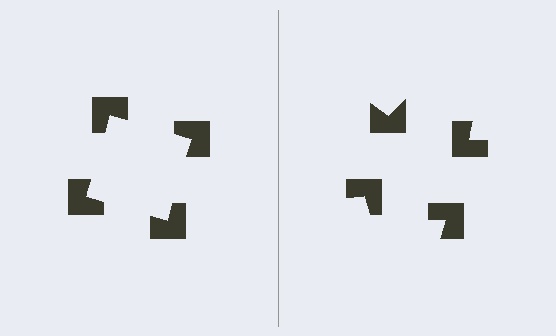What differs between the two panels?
The notched squares are positioned identically on both sides; only the wedge orientations differ. On the left they align to a square; on the right they are misaligned.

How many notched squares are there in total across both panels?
8 — 4 on each side.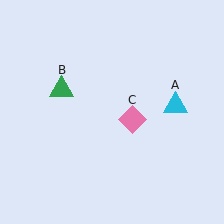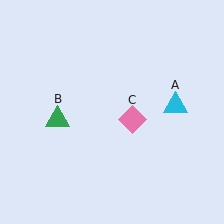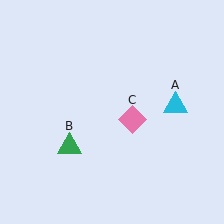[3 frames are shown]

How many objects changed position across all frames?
1 object changed position: green triangle (object B).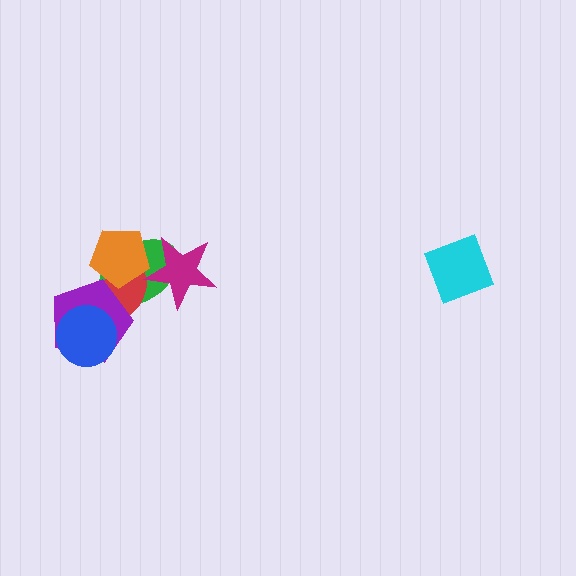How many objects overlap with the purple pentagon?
3 objects overlap with the purple pentagon.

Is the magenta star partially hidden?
Yes, it is partially covered by another shape.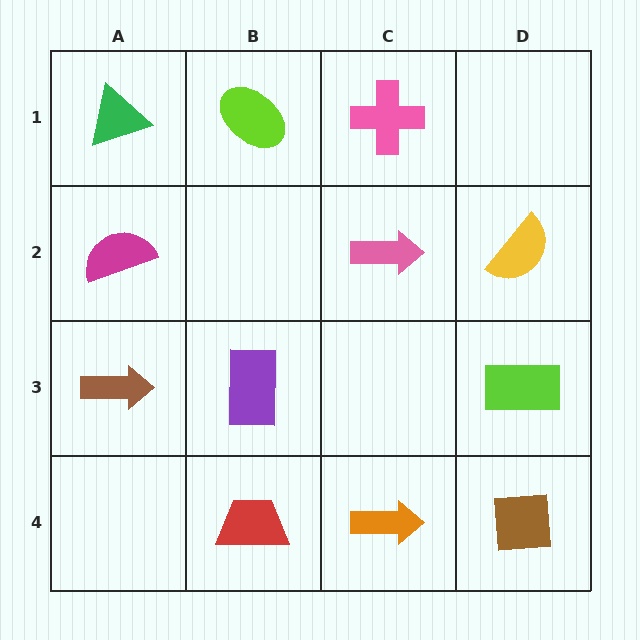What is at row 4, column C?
An orange arrow.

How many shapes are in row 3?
3 shapes.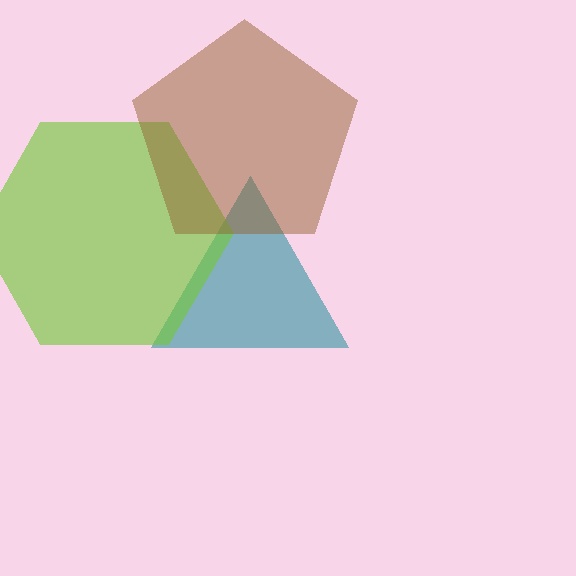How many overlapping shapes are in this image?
There are 3 overlapping shapes in the image.